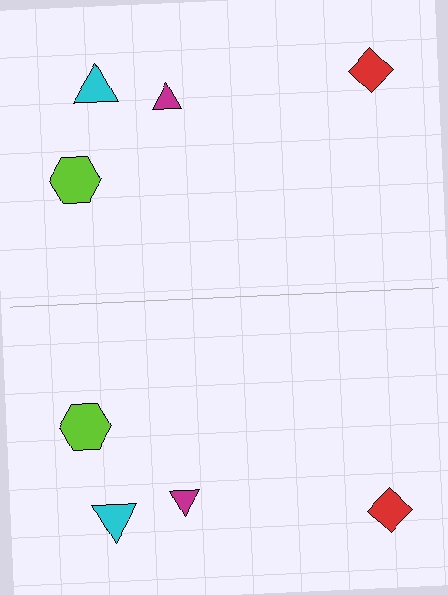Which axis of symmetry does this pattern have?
The pattern has a horizontal axis of symmetry running through the center of the image.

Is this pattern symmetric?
Yes, this pattern has bilateral (reflection) symmetry.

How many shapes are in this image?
There are 8 shapes in this image.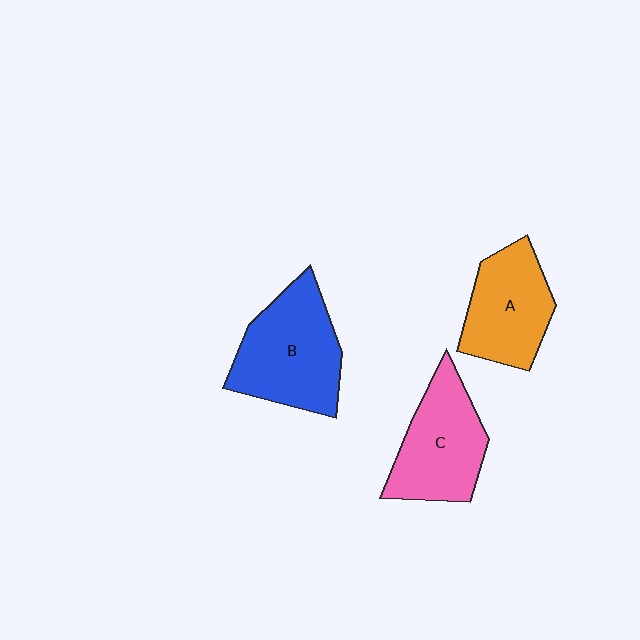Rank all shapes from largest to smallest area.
From largest to smallest: B (blue), C (pink), A (orange).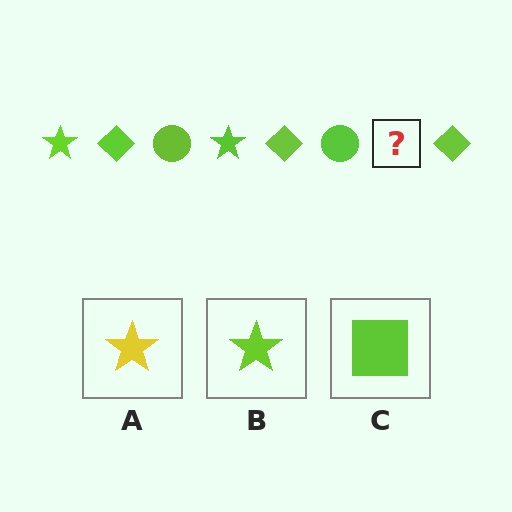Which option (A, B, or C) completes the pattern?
B.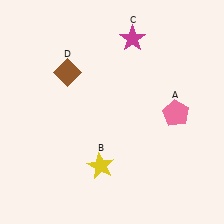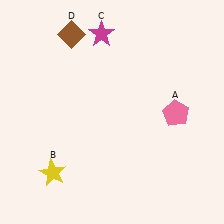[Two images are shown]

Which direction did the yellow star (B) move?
The yellow star (B) moved left.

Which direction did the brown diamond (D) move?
The brown diamond (D) moved up.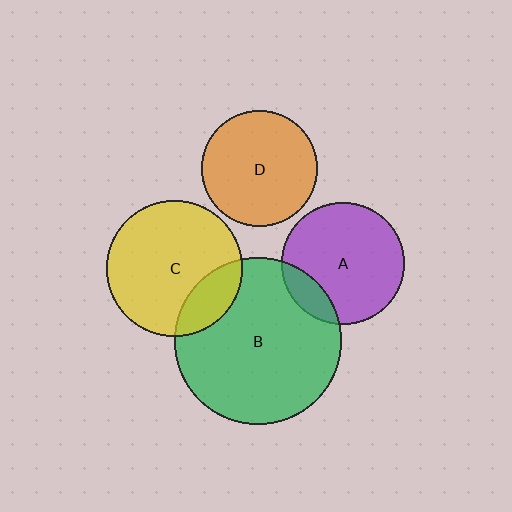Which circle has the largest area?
Circle B (green).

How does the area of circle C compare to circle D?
Approximately 1.4 times.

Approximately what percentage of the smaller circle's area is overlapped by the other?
Approximately 15%.